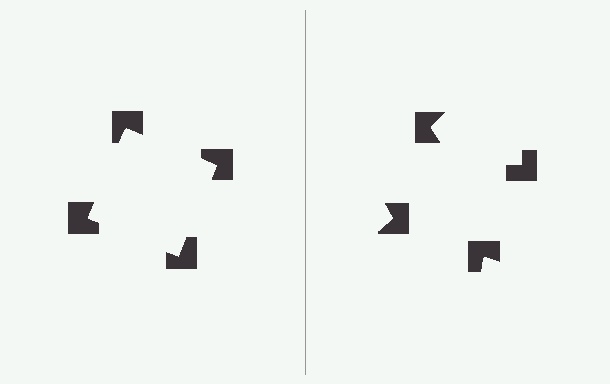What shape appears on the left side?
An illusory square.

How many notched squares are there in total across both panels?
8 — 4 on each side.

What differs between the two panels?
The notched squares are positioned identically on both sides; only the wedge orientations differ. On the left they align to a square; on the right they are misaligned.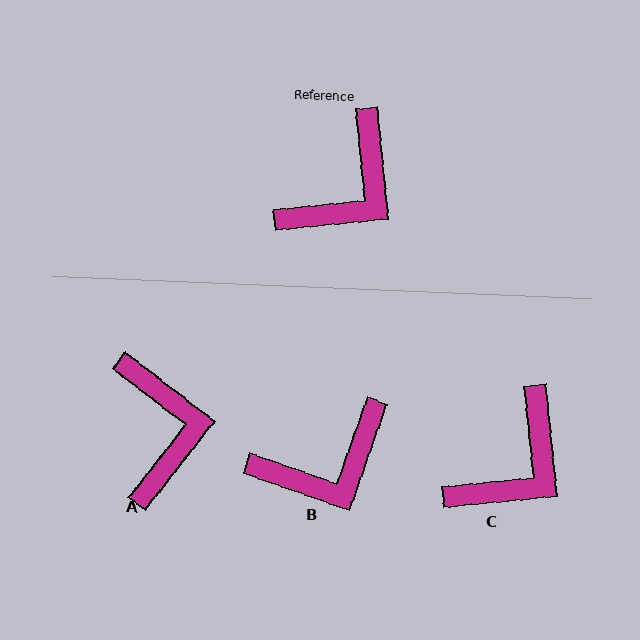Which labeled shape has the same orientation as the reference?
C.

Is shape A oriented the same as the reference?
No, it is off by about 46 degrees.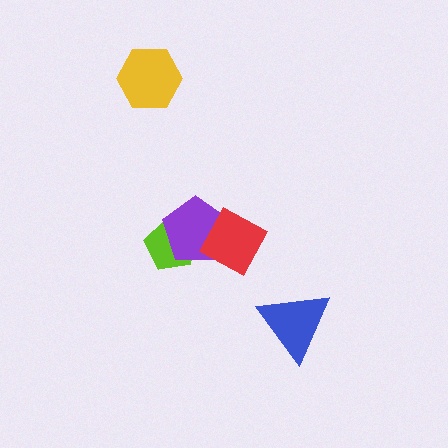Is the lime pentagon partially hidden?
Yes, it is partially covered by another shape.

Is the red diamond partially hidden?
No, no other shape covers it.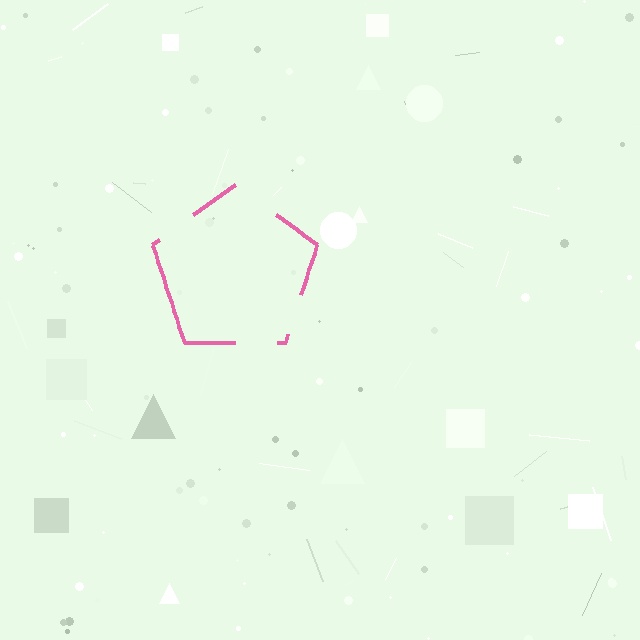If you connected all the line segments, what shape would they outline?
They would outline a pentagon.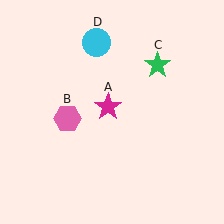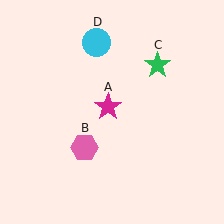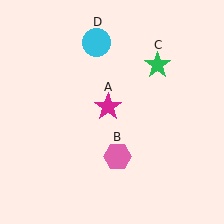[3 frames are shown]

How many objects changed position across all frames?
1 object changed position: pink hexagon (object B).